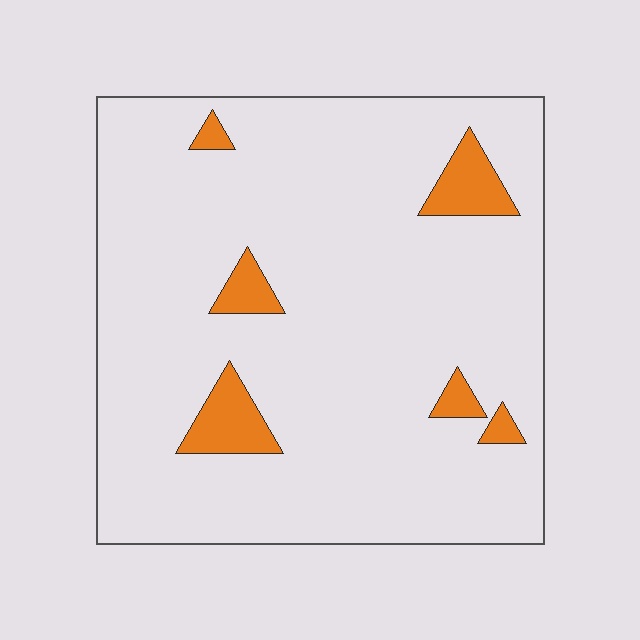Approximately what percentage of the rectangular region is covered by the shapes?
Approximately 10%.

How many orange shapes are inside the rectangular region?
6.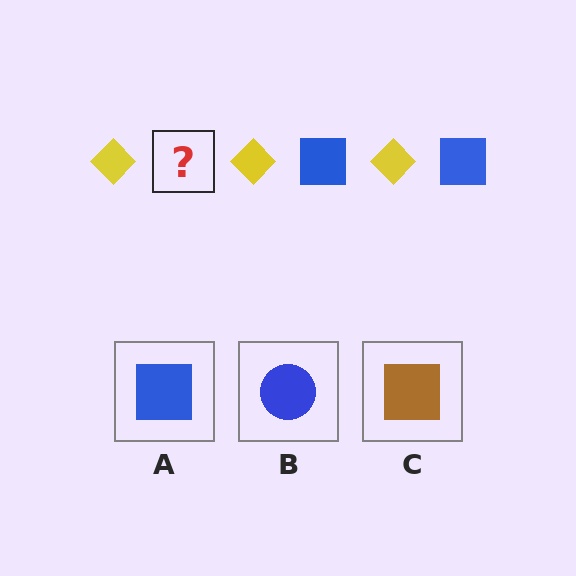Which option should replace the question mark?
Option A.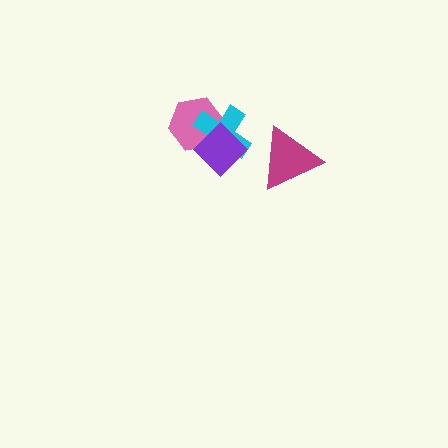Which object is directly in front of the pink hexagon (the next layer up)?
The cyan cross is directly in front of the pink hexagon.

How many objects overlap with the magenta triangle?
0 objects overlap with the magenta triangle.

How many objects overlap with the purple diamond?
2 objects overlap with the purple diamond.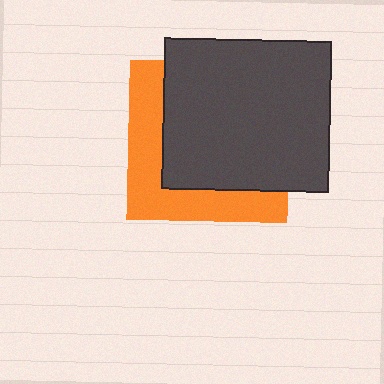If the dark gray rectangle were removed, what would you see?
You would see the complete orange square.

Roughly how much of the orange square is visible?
A small part of it is visible (roughly 37%).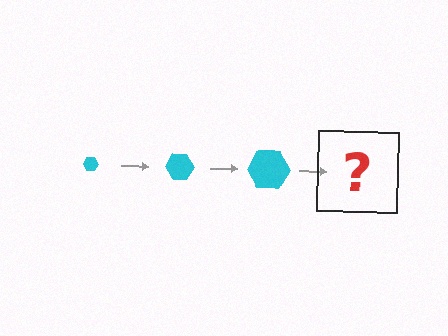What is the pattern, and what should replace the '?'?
The pattern is that the hexagon gets progressively larger each step. The '?' should be a cyan hexagon, larger than the previous one.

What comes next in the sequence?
The next element should be a cyan hexagon, larger than the previous one.